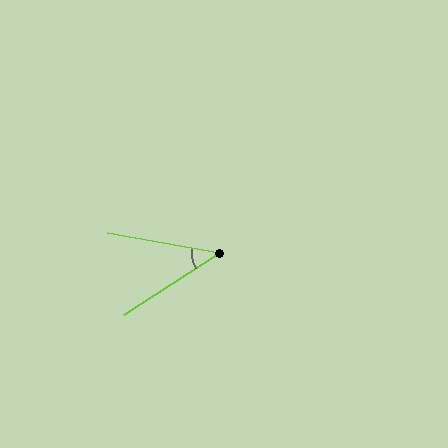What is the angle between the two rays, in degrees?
Approximately 43 degrees.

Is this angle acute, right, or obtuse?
It is acute.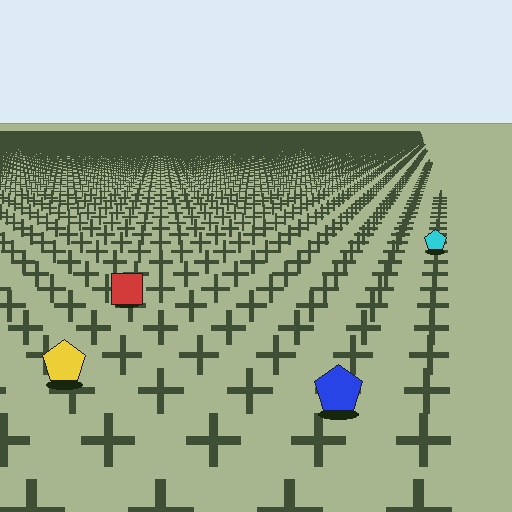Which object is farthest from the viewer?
The cyan pentagon is farthest from the viewer. It appears smaller and the ground texture around it is denser.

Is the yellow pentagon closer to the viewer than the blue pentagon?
No. The blue pentagon is closer — you can tell from the texture gradient: the ground texture is coarser near it.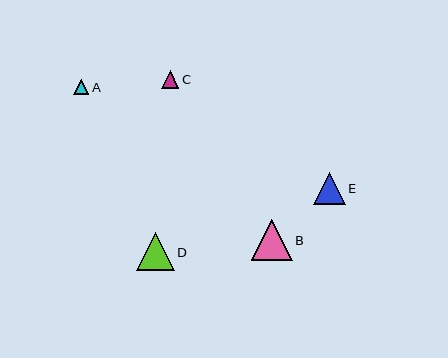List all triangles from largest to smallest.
From largest to smallest: B, D, E, C, A.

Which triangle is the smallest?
Triangle A is the smallest with a size of approximately 15 pixels.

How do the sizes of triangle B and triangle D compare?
Triangle B and triangle D are approximately the same size.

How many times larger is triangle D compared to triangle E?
Triangle D is approximately 1.2 times the size of triangle E.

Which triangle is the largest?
Triangle B is the largest with a size of approximately 41 pixels.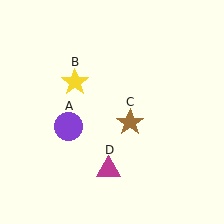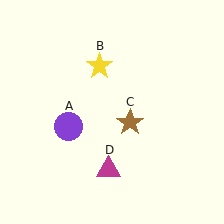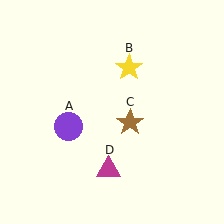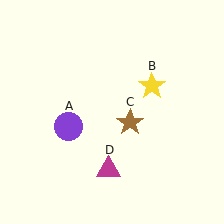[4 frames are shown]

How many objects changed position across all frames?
1 object changed position: yellow star (object B).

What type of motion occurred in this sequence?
The yellow star (object B) rotated clockwise around the center of the scene.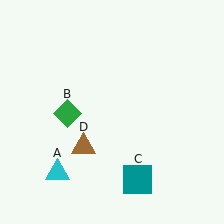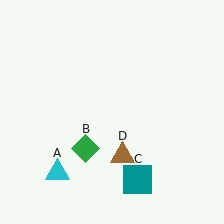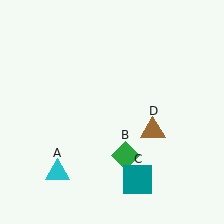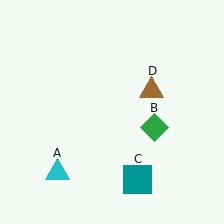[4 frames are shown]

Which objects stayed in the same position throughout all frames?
Cyan triangle (object A) and teal square (object C) remained stationary.